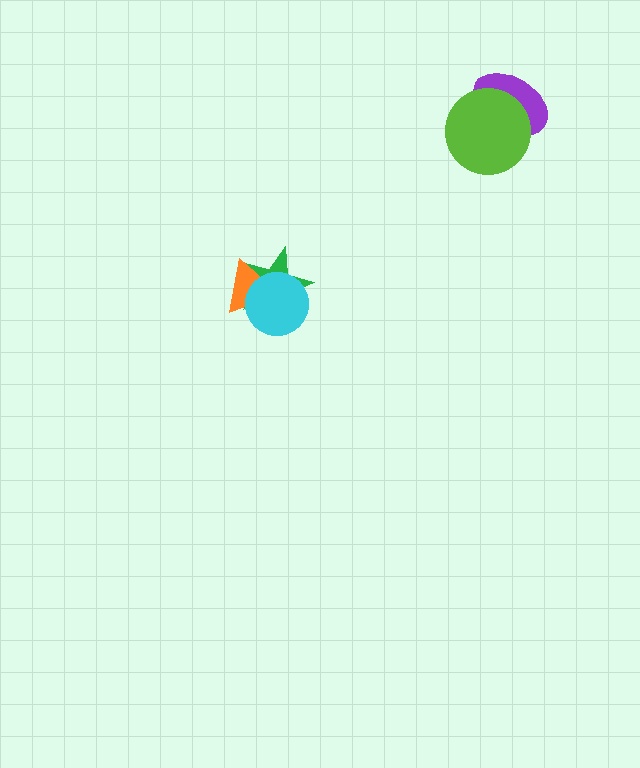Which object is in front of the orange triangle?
The cyan circle is in front of the orange triangle.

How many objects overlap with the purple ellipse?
1 object overlaps with the purple ellipse.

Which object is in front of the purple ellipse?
The lime circle is in front of the purple ellipse.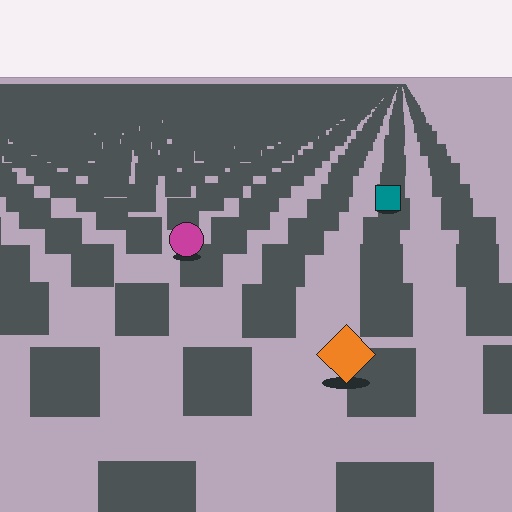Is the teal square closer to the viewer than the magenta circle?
No. The magenta circle is closer — you can tell from the texture gradient: the ground texture is coarser near it.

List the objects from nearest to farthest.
From nearest to farthest: the orange diamond, the magenta circle, the teal square.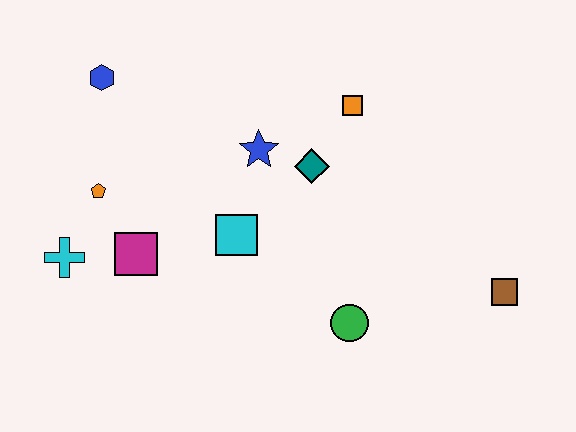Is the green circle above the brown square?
No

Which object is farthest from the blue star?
The brown square is farthest from the blue star.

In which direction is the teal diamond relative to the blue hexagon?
The teal diamond is to the right of the blue hexagon.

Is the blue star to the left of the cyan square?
No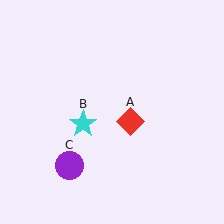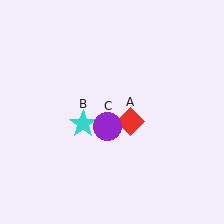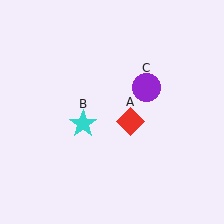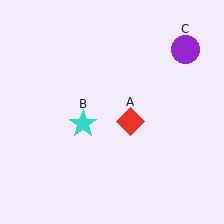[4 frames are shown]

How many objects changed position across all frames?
1 object changed position: purple circle (object C).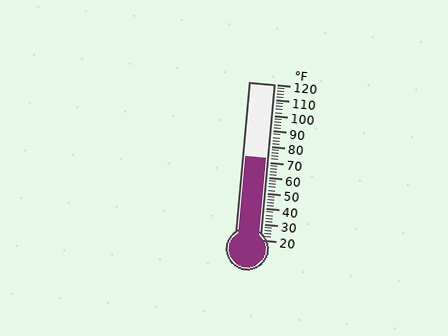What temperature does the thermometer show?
The thermometer shows approximately 72°F.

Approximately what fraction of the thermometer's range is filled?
The thermometer is filled to approximately 50% of its range.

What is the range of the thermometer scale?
The thermometer scale ranges from 20°F to 120°F.